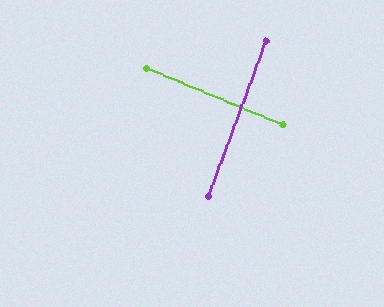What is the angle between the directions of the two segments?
Approximately 88 degrees.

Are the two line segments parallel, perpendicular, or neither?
Perpendicular — they meet at approximately 88°.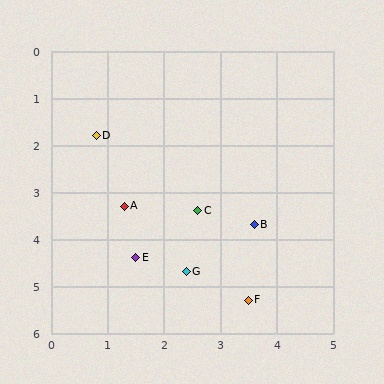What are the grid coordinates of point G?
Point G is at approximately (2.4, 4.7).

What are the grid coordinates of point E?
Point E is at approximately (1.5, 4.4).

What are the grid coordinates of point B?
Point B is at approximately (3.6, 3.7).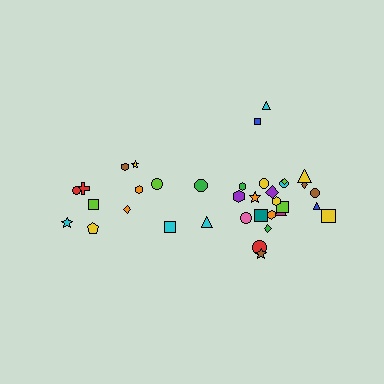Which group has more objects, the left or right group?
The right group.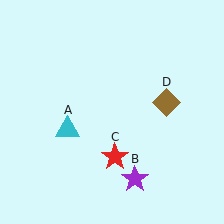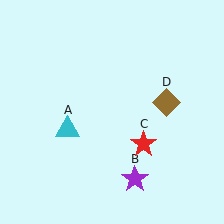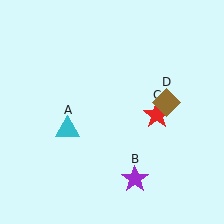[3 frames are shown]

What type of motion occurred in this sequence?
The red star (object C) rotated counterclockwise around the center of the scene.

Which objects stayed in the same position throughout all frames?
Cyan triangle (object A) and purple star (object B) and brown diamond (object D) remained stationary.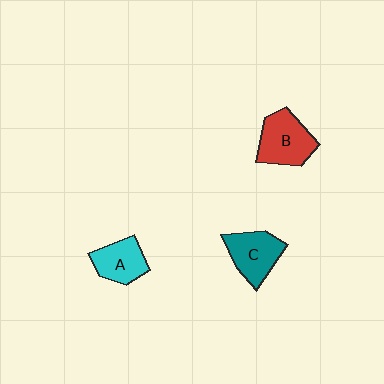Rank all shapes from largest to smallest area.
From largest to smallest: B (red), C (teal), A (cyan).